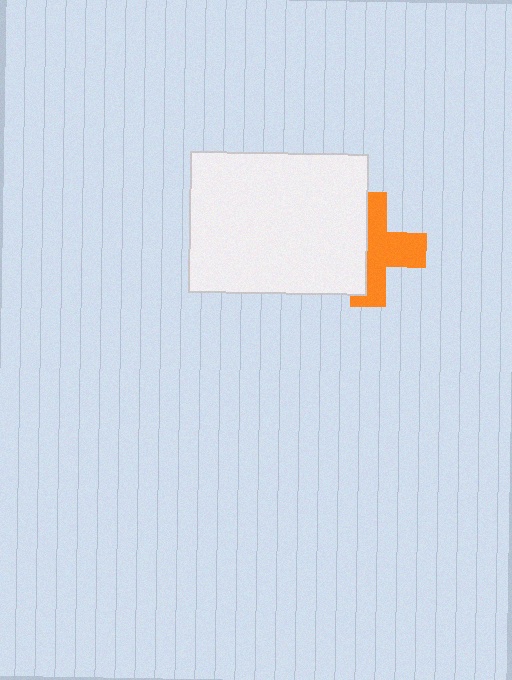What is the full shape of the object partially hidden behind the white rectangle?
The partially hidden object is an orange cross.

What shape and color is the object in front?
The object in front is a white rectangle.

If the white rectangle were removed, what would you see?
You would see the complete orange cross.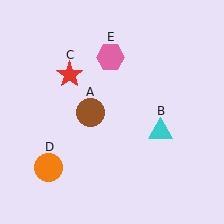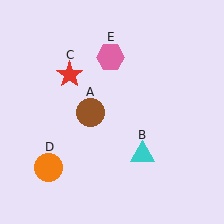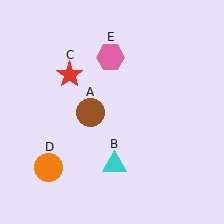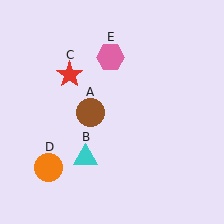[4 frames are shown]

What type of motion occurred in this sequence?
The cyan triangle (object B) rotated clockwise around the center of the scene.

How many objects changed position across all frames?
1 object changed position: cyan triangle (object B).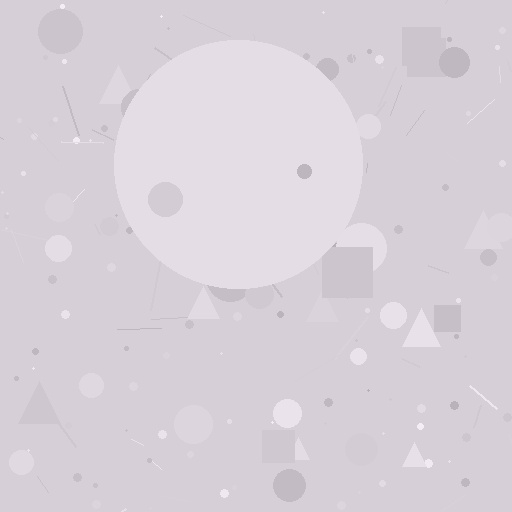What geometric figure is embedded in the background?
A circle is embedded in the background.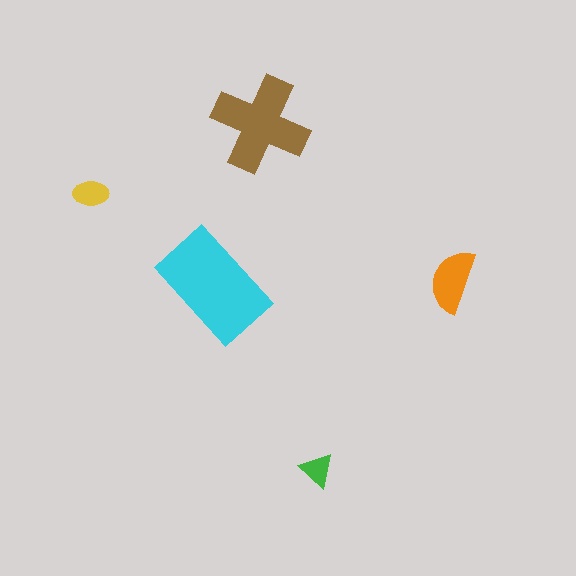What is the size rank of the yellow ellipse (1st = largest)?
4th.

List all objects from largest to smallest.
The cyan rectangle, the brown cross, the orange semicircle, the yellow ellipse, the green triangle.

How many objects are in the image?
There are 5 objects in the image.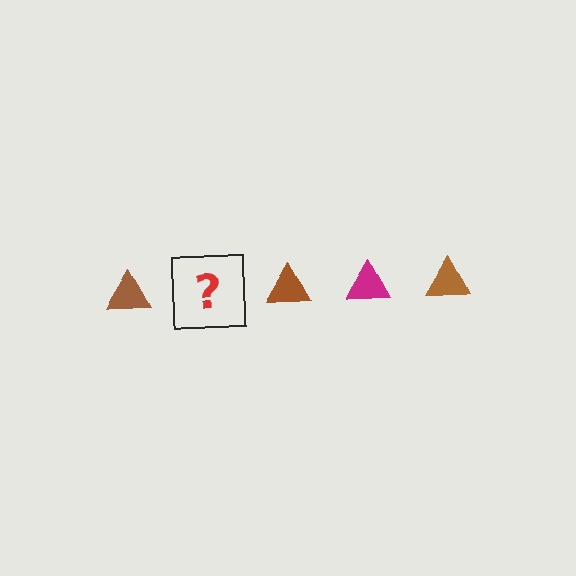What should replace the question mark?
The question mark should be replaced with a magenta triangle.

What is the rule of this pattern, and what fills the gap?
The rule is that the pattern cycles through brown, magenta triangles. The gap should be filled with a magenta triangle.